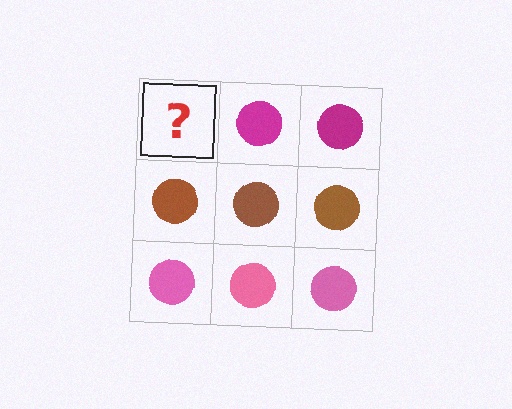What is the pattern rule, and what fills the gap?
The rule is that each row has a consistent color. The gap should be filled with a magenta circle.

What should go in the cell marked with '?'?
The missing cell should contain a magenta circle.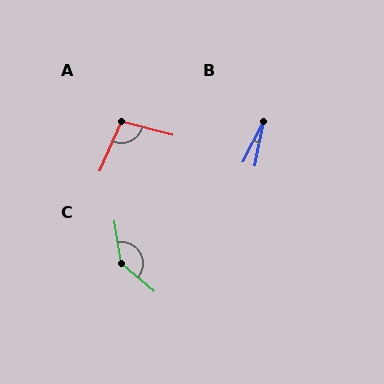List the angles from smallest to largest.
B (16°), A (98°), C (139°).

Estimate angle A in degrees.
Approximately 98 degrees.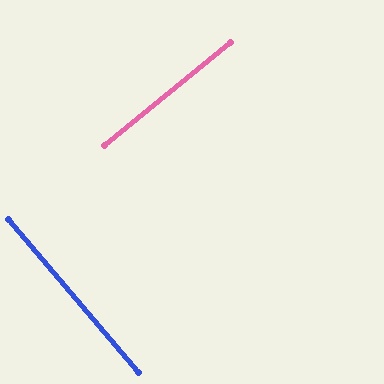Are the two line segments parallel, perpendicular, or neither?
Perpendicular — they meet at approximately 89°.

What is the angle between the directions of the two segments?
Approximately 89 degrees.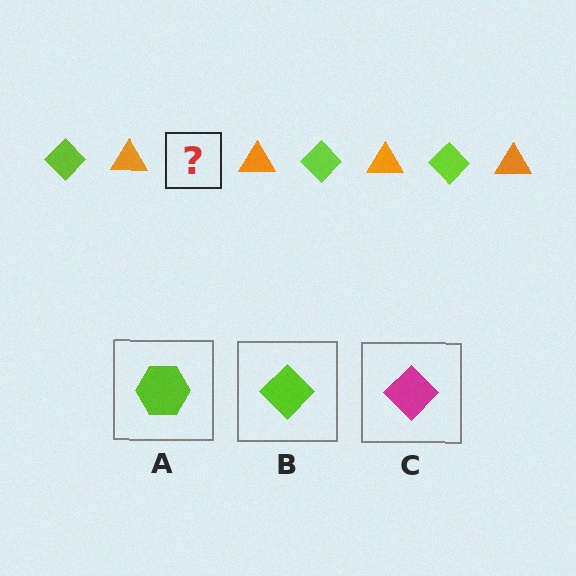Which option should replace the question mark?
Option B.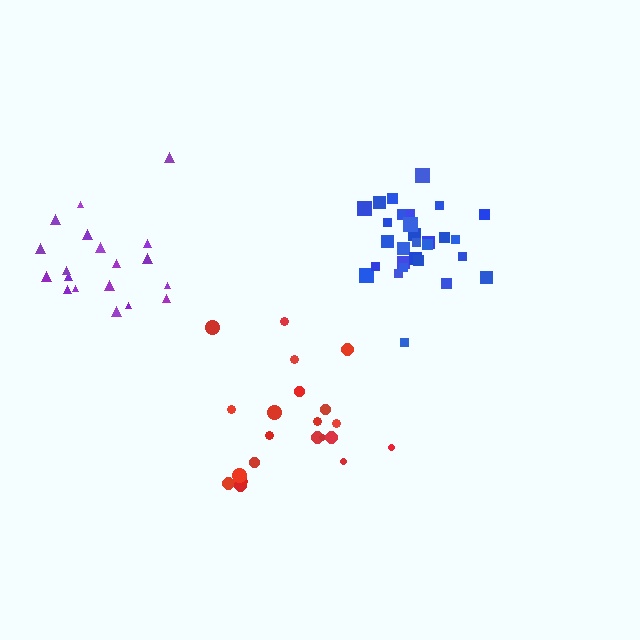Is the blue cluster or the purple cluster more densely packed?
Blue.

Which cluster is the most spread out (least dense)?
Red.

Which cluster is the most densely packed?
Blue.